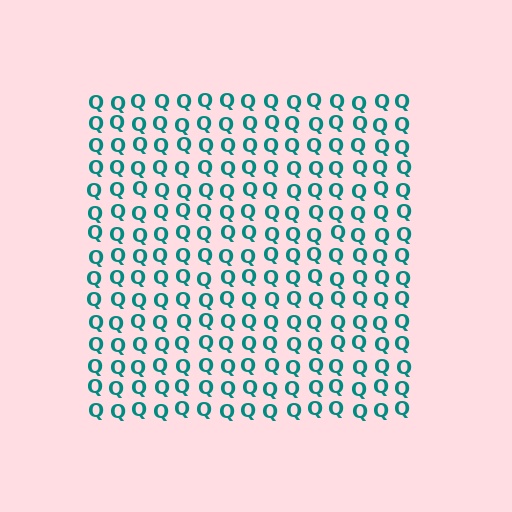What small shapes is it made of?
It is made of small letter Q's.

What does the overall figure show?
The overall figure shows a square.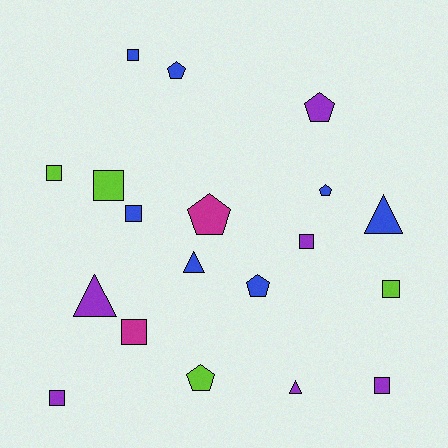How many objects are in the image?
There are 19 objects.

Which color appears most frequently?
Blue, with 7 objects.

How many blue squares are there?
There are 2 blue squares.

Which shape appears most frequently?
Square, with 9 objects.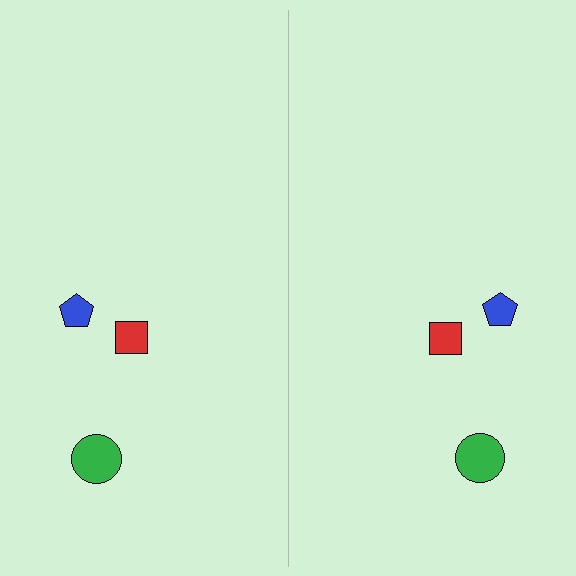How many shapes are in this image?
There are 6 shapes in this image.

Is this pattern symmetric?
Yes, this pattern has bilateral (reflection) symmetry.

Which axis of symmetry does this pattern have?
The pattern has a vertical axis of symmetry running through the center of the image.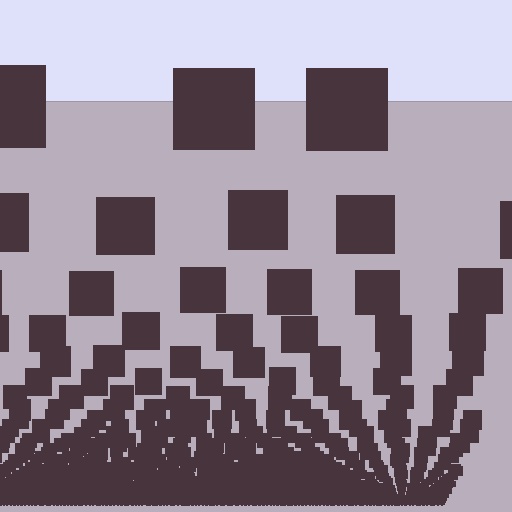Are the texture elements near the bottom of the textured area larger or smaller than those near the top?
Smaller. The gradient is inverted — elements near the bottom are smaller and denser.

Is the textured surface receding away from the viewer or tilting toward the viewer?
The surface appears to tilt toward the viewer. Texture elements get larger and sparser toward the top.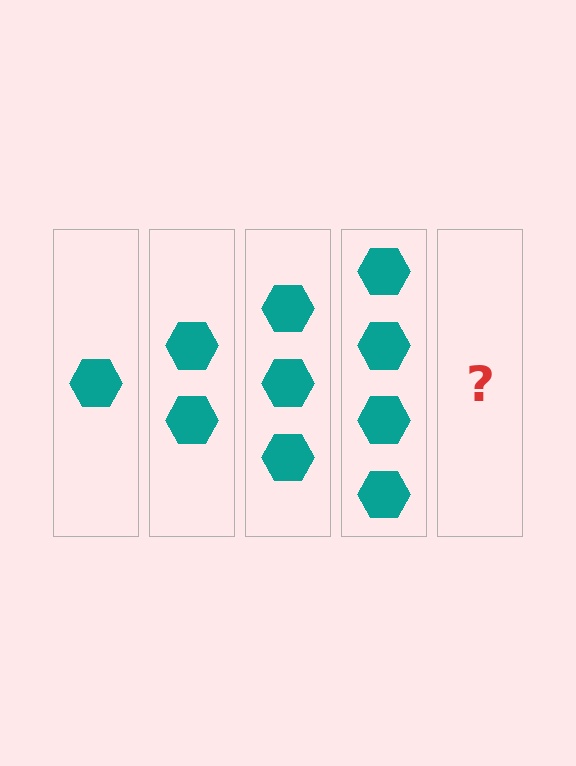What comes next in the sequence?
The next element should be 5 hexagons.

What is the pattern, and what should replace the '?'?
The pattern is that each step adds one more hexagon. The '?' should be 5 hexagons.